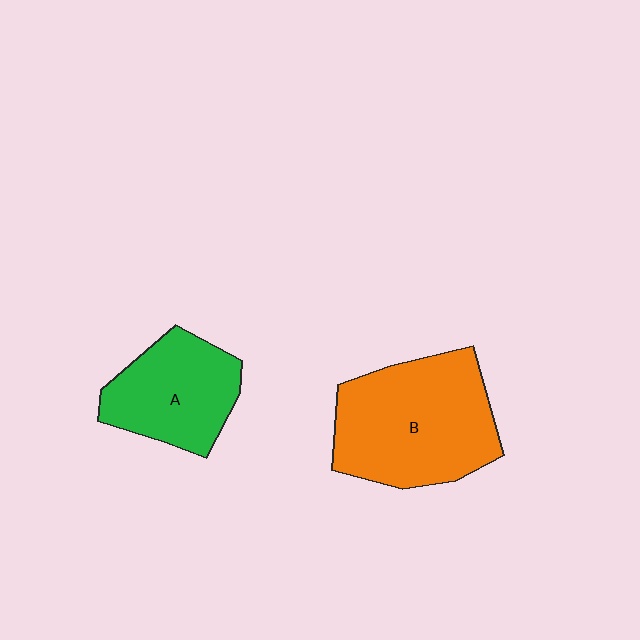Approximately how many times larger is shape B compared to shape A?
Approximately 1.5 times.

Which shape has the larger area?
Shape B (orange).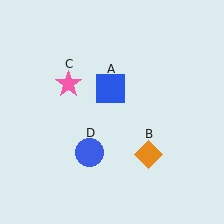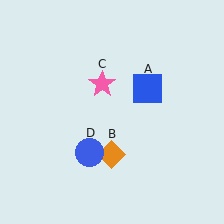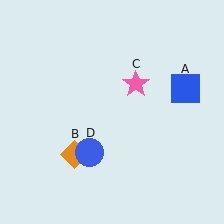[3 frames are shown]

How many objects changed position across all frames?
3 objects changed position: blue square (object A), orange diamond (object B), pink star (object C).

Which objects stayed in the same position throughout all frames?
Blue circle (object D) remained stationary.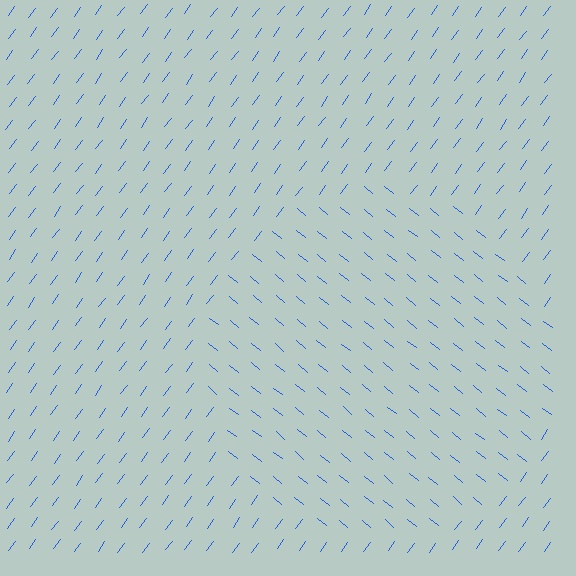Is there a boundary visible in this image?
Yes, there is a texture boundary formed by a change in line orientation.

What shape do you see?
I see a circle.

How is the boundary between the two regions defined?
The boundary is defined purely by a change in line orientation (approximately 87 degrees difference). All lines are the same color and thickness.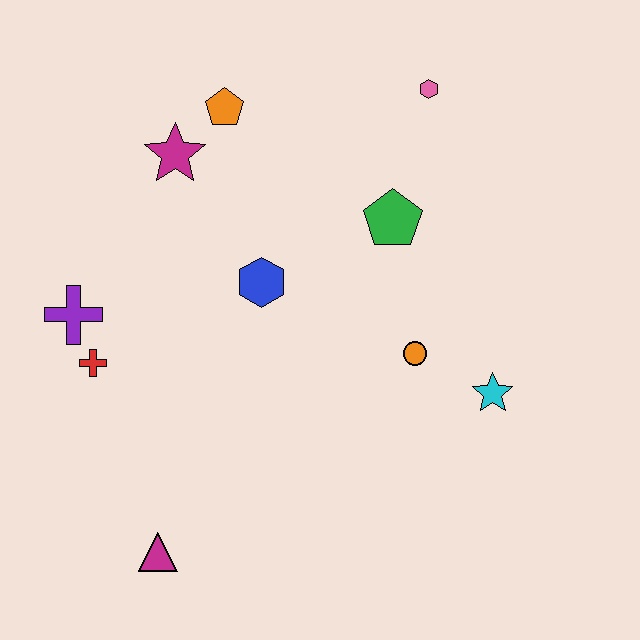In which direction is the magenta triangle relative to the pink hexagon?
The magenta triangle is below the pink hexagon.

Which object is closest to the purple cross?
The red cross is closest to the purple cross.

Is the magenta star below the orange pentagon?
Yes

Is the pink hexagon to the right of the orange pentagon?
Yes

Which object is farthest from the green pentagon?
The magenta triangle is farthest from the green pentagon.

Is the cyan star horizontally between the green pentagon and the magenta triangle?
No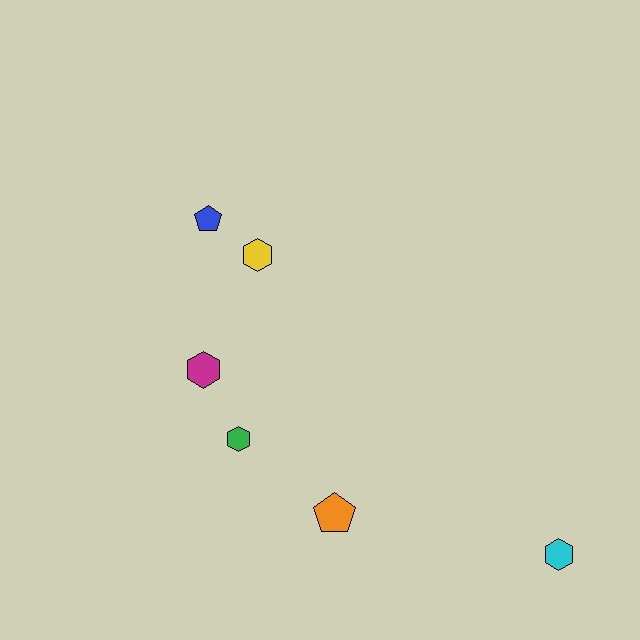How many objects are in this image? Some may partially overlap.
There are 6 objects.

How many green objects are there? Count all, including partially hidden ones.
There is 1 green object.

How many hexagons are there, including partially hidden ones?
There are 4 hexagons.